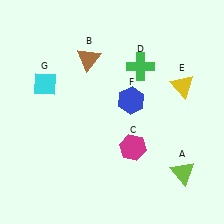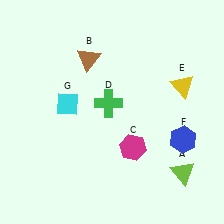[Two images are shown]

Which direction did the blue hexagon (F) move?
The blue hexagon (F) moved right.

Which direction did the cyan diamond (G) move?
The cyan diamond (G) moved right.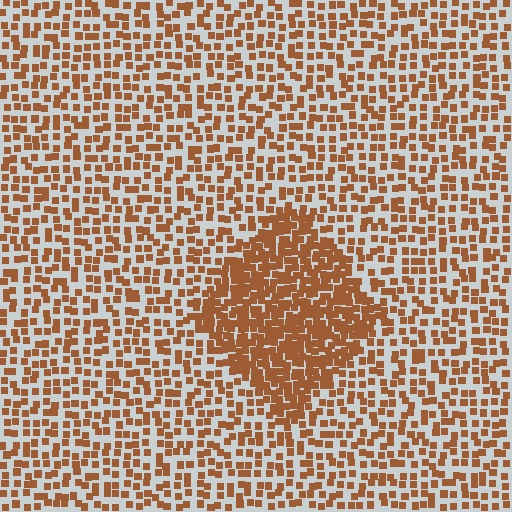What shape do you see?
I see a diamond.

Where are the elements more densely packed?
The elements are more densely packed inside the diamond boundary.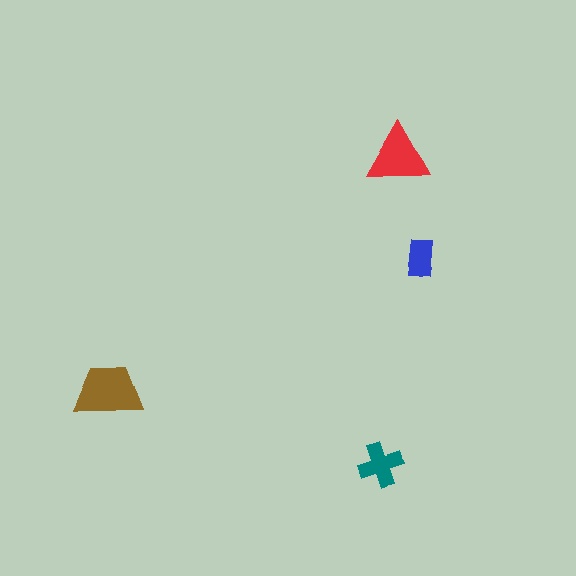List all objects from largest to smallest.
The brown trapezoid, the red triangle, the teal cross, the blue rectangle.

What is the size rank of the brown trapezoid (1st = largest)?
1st.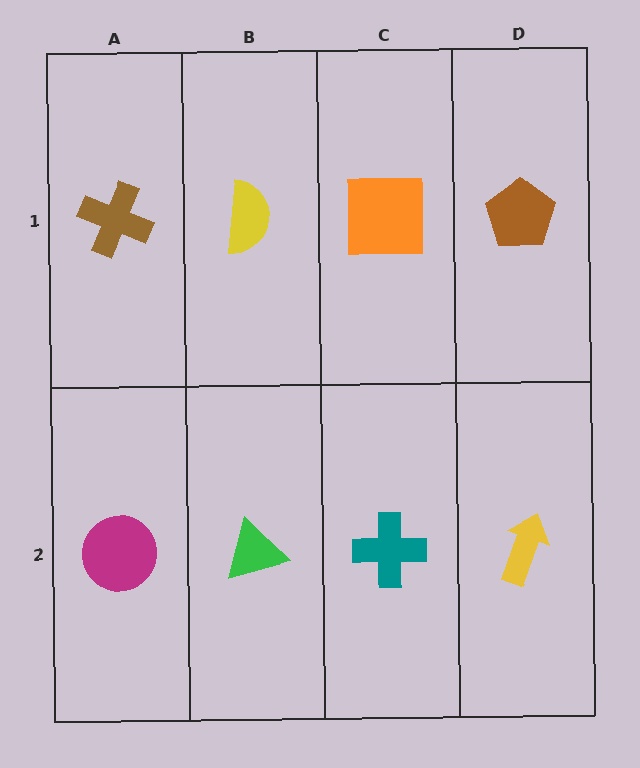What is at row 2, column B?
A green triangle.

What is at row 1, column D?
A brown pentagon.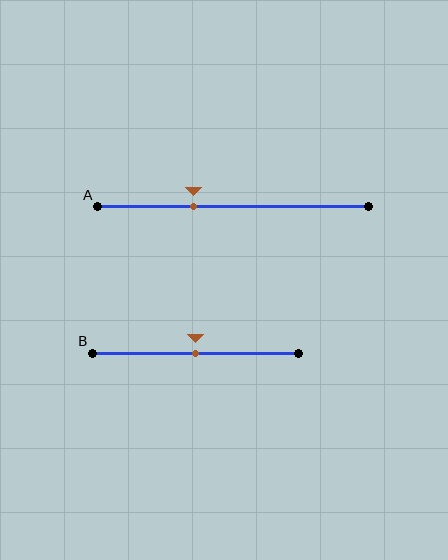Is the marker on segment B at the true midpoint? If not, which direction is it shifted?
Yes, the marker on segment B is at the true midpoint.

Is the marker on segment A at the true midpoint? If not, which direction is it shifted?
No, the marker on segment A is shifted to the left by about 14% of the segment length.